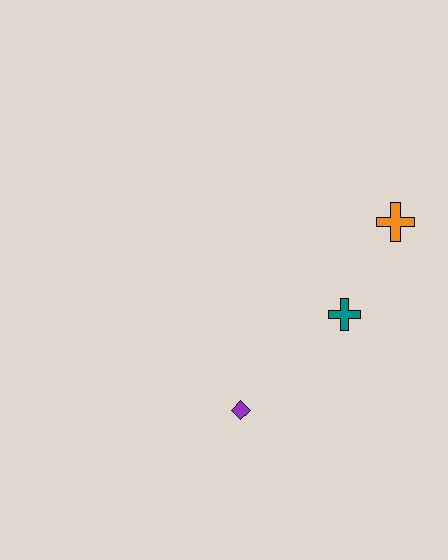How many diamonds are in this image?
There is 1 diamond.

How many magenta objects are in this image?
There are no magenta objects.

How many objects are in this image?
There are 3 objects.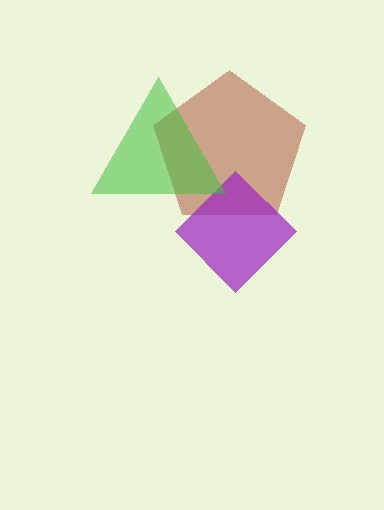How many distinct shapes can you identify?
There are 3 distinct shapes: a brown pentagon, a purple diamond, a green triangle.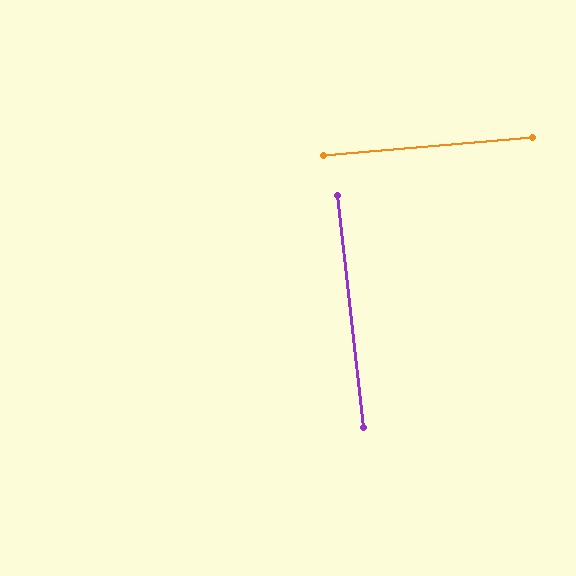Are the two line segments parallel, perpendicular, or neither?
Perpendicular — they meet at approximately 89°.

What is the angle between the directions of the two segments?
Approximately 89 degrees.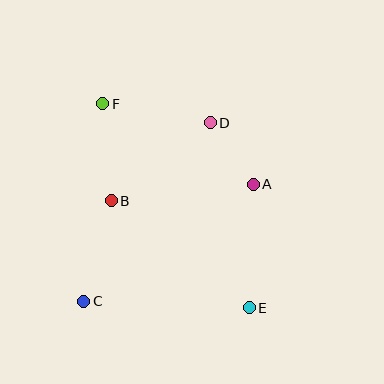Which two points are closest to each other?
Points A and D are closest to each other.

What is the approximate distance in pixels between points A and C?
The distance between A and C is approximately 206 pixels.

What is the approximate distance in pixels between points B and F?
The distance between B and F is approximately 97 pixels.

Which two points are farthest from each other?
Points E and F are farthest from each other.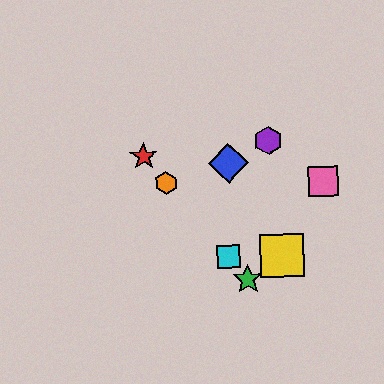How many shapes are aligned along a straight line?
4 shapes (the red star, the green star, the orange hexagon, the cyan square) are aligned along a straight line.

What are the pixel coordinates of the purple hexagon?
The purple hexagon is at (268, 140).